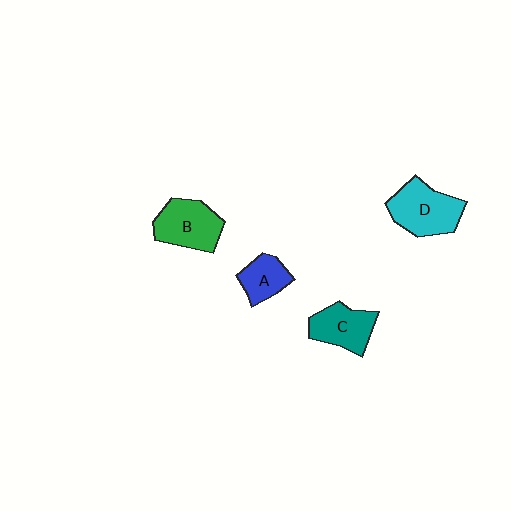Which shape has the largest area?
Shape D (cyan).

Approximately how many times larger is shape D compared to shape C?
Approximately 1.3 times.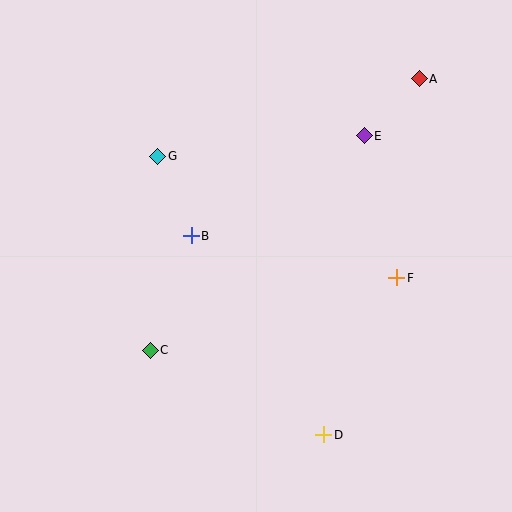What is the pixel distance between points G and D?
The distance between G and D is 325 pixels.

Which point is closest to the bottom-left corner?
Point C is closest to the bottom-left corner.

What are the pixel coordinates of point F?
Point F is at (397, 278).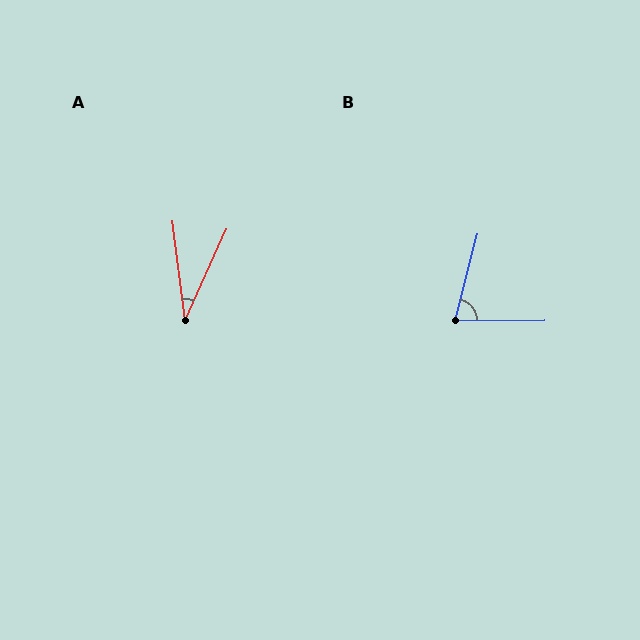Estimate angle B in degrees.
Approximately 75 degrees.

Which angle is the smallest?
A, at approximately 32 degrees.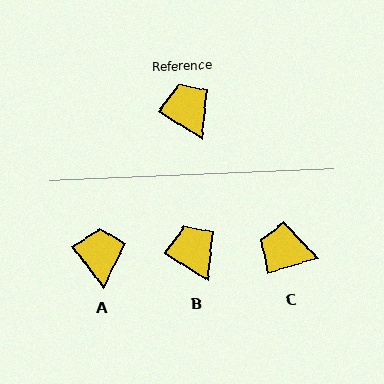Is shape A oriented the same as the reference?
No, it is off by about 20 degrees.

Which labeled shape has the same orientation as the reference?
B.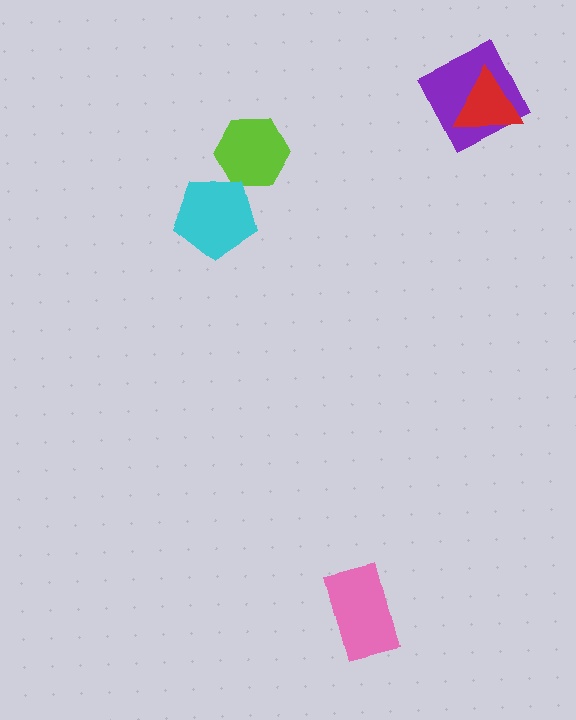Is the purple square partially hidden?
Yes, it is partially covered by another shape.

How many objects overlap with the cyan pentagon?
1 object overlaps with the cyan pentagon.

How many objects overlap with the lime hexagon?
1 object overlaps with the lime hexagon.